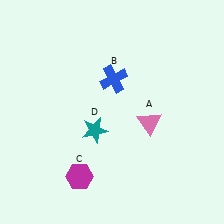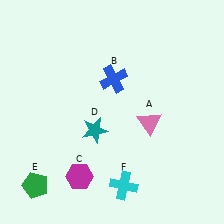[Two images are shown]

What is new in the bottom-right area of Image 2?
A cyan cross (F) was added in the bottom-right area of Image 2.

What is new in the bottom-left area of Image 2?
A green pentagon (E) was added in the bottom-left area of Image 2.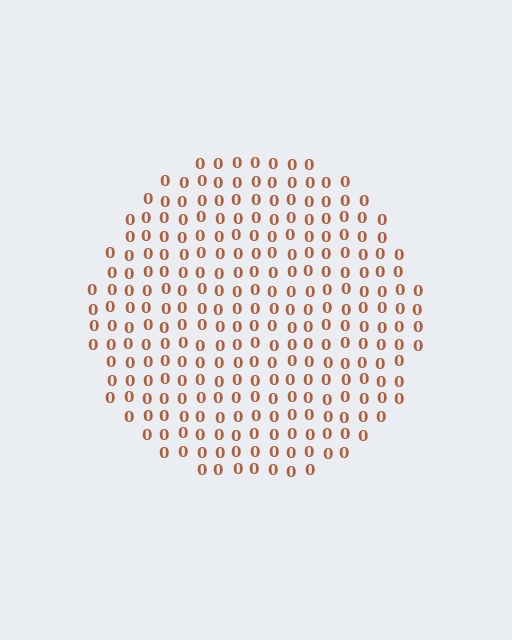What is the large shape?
The large shape is a circle.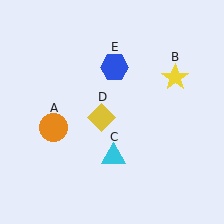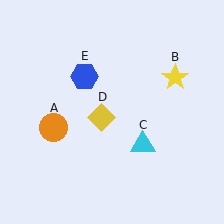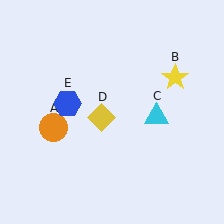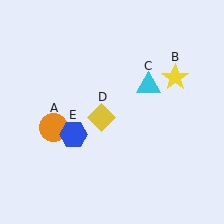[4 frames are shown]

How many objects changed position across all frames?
2 objects changed position: cyan triangle (object C), blue hexagon (object E).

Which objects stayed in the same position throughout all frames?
Orange circle (object A) and yellow star (object B) and yellow diamond (object D) remained stationary.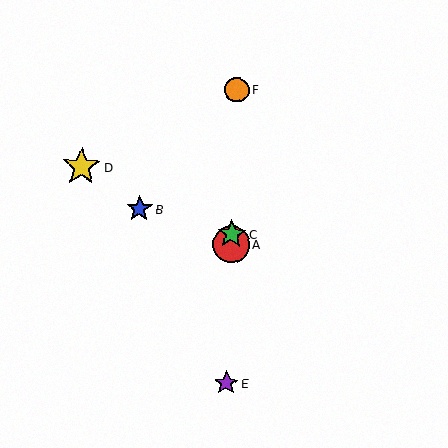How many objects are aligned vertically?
4 objects (A, C, E, F) are aligned vertically.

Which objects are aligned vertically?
Objects A, C, E, F are aligned vertically.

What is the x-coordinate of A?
Object A is at x≈231.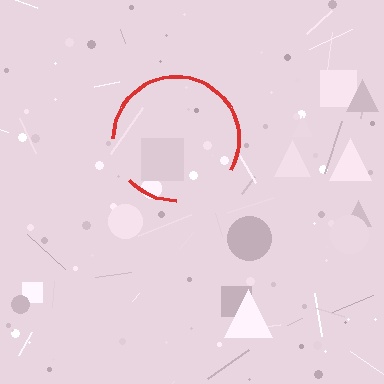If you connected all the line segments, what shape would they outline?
They would outline a circle.